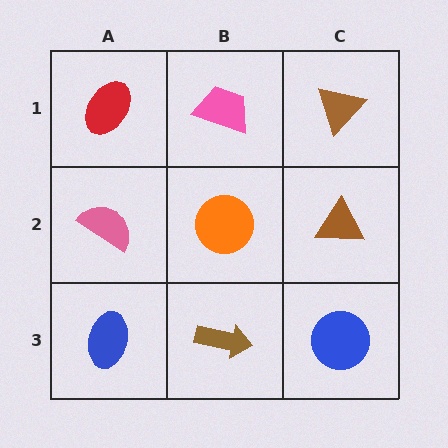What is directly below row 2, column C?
A blue circle.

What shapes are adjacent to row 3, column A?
A pink semicircle (row 2, column A), a brown arrow (row 3, column B).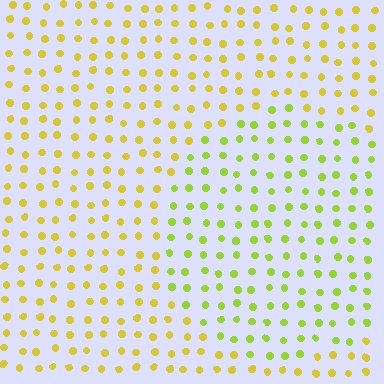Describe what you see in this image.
The image is filled with small yellow elements in a uniform arrangement. A circle-shaped region is visible where the elements are tinted to a slightly different hue, forming a subtle color boundary.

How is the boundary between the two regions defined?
The boundary is defined purely by a slight shift in hue (about 30 degrees). Spacing, size, and orientation are identical on both sides.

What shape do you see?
I see a circle.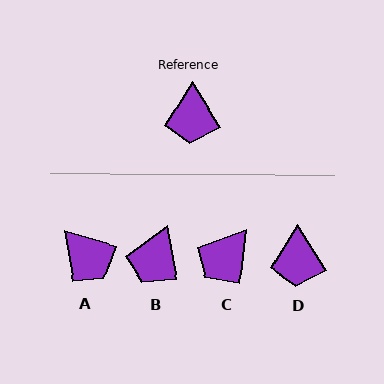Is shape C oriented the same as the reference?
No, it is off by about 39 degrees.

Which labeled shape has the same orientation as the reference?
D.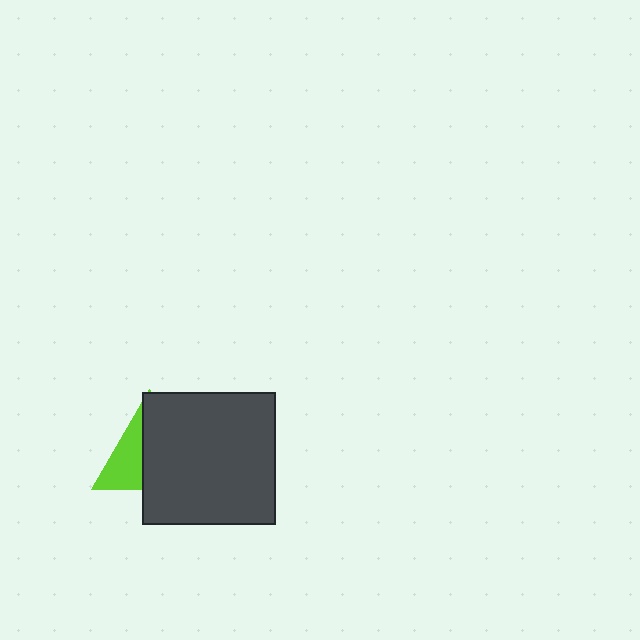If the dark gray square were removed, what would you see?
You would see the complete lime triangle.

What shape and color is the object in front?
The object in front is a dark gray square.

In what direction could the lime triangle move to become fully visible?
The lime triangle could move left. That would shift it out from behind the dark gray square entirely.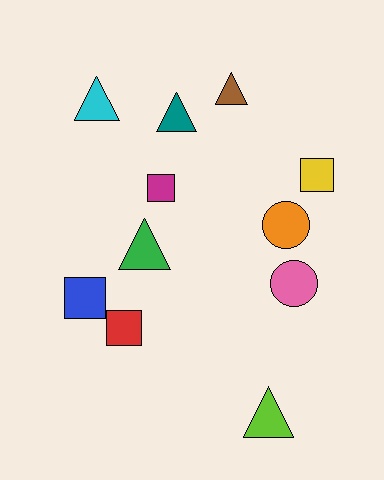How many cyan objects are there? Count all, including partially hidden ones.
There is 1 cyan object.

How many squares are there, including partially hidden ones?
There are 4 squares.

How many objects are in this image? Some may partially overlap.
There are 11 objects.